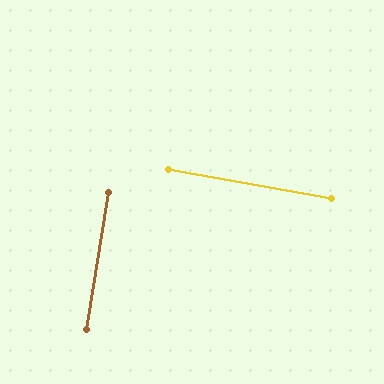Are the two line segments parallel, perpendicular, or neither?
Perpendicular — they meet at approximately 89°.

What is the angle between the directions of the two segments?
Approximately 89 degrees.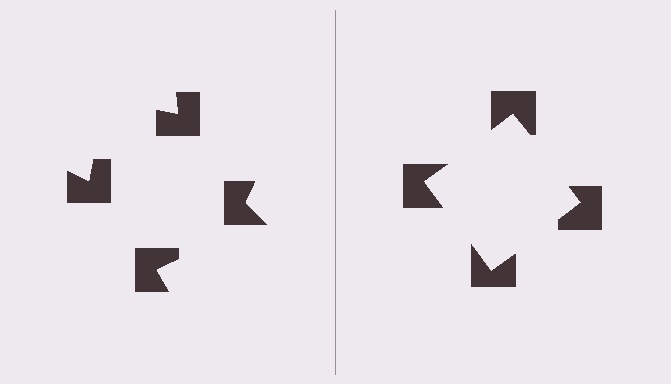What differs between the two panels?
The notched squares are positioned identically on both sides; only the wedge orientations differ. On the right they align to a square; on the left they are misaligned.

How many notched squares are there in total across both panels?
8 — 4 on each side.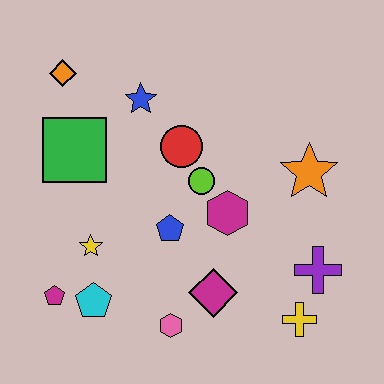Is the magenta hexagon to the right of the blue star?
Yes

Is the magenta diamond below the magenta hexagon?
Yes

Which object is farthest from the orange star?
The magenta pentagon is farthest from the orange star.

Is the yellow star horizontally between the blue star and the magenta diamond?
No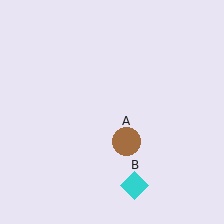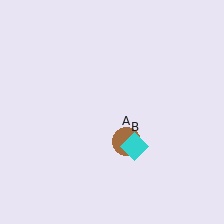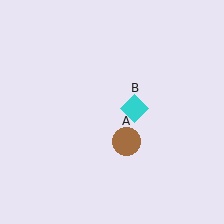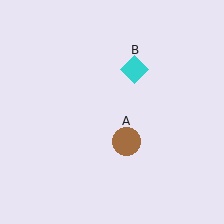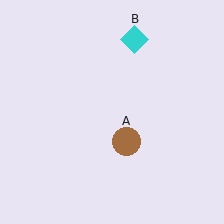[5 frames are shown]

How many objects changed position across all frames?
1 object changed position: cyan diamond (object B).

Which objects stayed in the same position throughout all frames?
Brown circle (object A) remained stationary.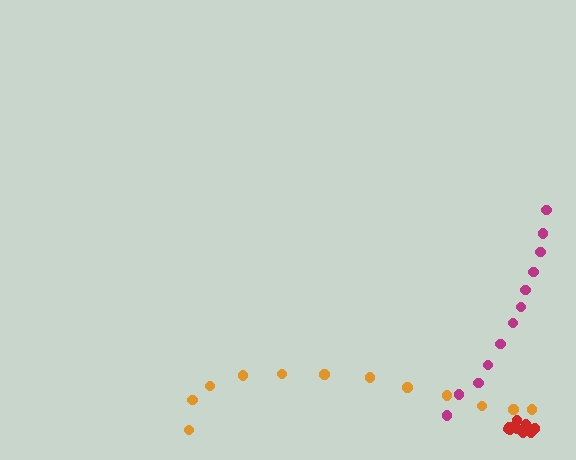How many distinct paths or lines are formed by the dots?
There are 3 distinct paths.